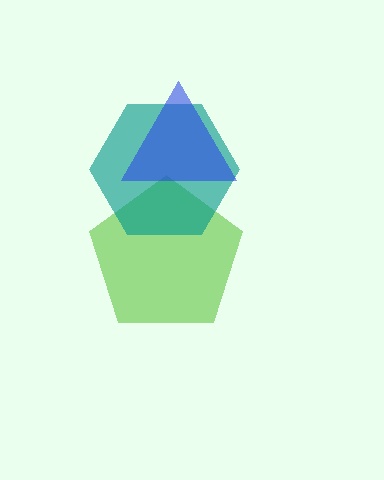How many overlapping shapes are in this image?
There are 3 overlapping shapes in the image.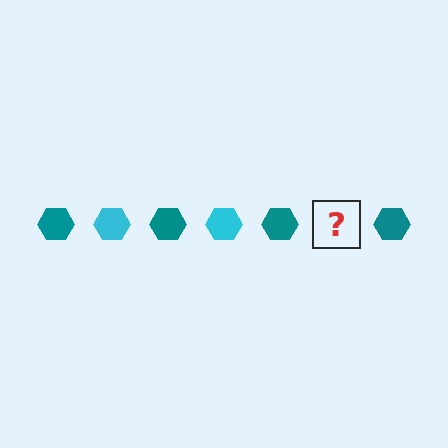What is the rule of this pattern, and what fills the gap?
The rule is that the pattern cycles through teal, cyan hexagons. The gap should be filled with a cyan hexagon.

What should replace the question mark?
The question mark should be replaced with a cyan hexagon.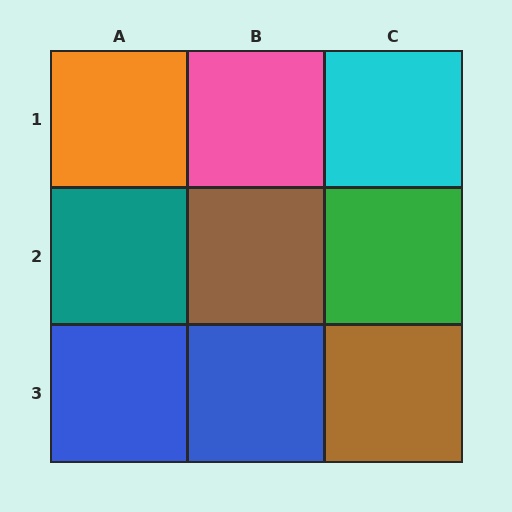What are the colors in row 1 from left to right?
Orange, pink, cyan.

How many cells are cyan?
1 cell is cyan.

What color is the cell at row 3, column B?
Blue.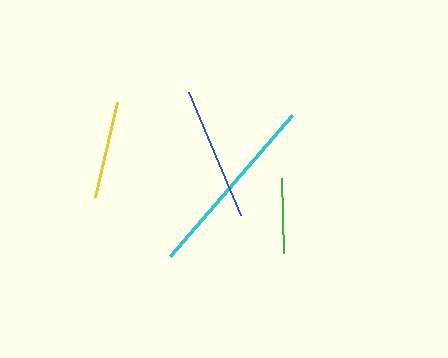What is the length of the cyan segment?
The cyan segment is approximately 187 pixels long.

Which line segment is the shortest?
The green line is the shortest at approximately 75 pixels.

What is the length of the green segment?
The green segment is approximately 75 pixels long.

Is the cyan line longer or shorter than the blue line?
The cyan line is longer than the blue line.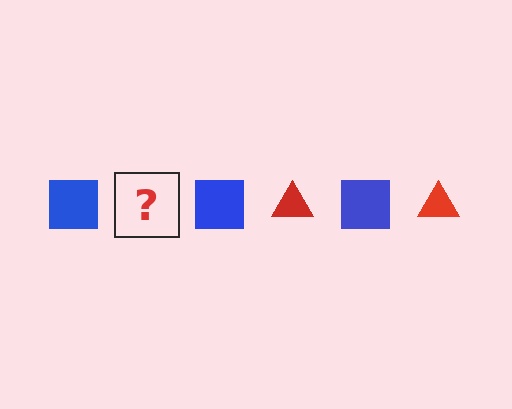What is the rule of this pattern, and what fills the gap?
The rule is that the pattern alternates between blue square and red triangle. The gap should be filled with a red triangle.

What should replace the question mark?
The question mark should be replaced with a red triangle.